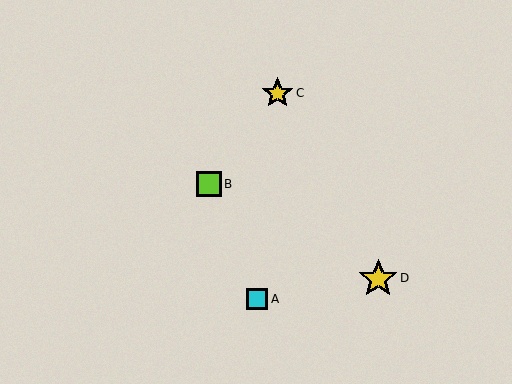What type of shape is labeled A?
Shape A is a cyan square.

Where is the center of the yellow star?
The center of the yellow star is at (278, 93).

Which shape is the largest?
The yellow star (labeled D) is the largest.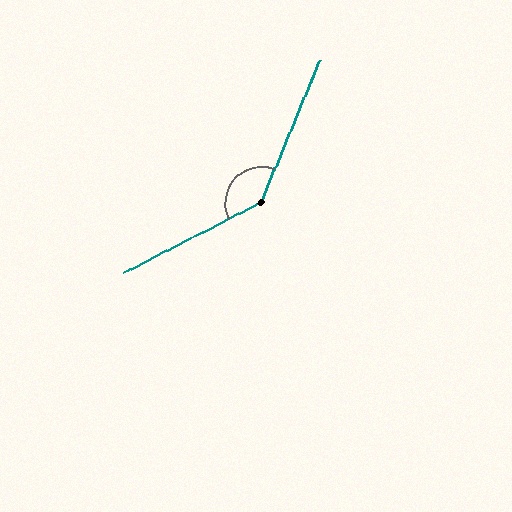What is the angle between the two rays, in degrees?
Approximately 139 degrees.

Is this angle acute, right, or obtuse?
It is obtuse.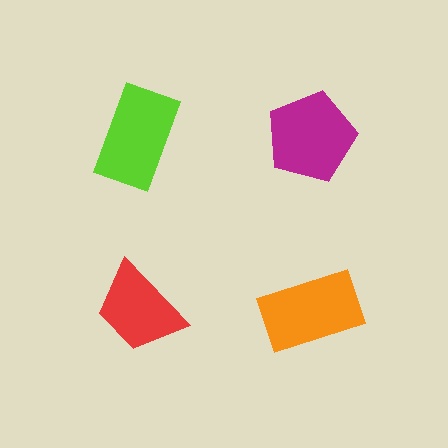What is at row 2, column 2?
An orange rectangle.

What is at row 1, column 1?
A lime rectangle.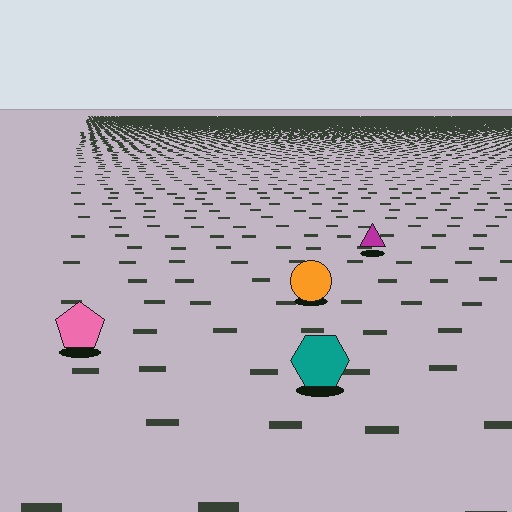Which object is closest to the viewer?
The teal hexagon is closest. The texture marks near it are larger and more spread out.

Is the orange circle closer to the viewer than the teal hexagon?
No. The teal hexagon is closer — you can tell from the texture gradient: the ground texture is coarser near it.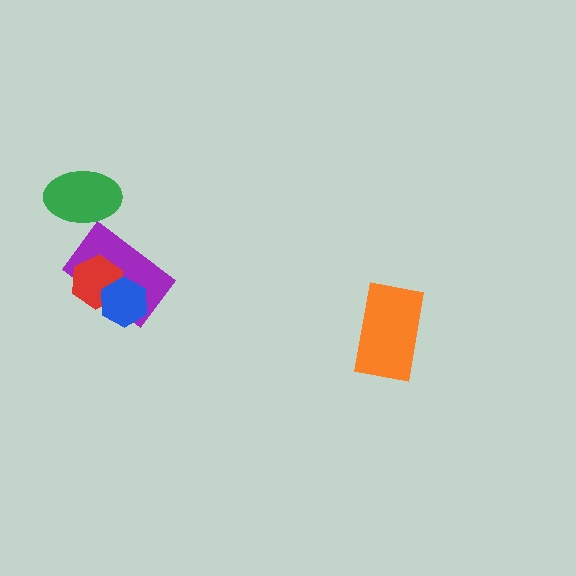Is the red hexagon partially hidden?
Yes, it is partially covered by another shape.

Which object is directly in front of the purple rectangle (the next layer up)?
The red hexagon is directly in front of the purple rectangle.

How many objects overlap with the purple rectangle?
2 objects overlap with the purple rectangle.